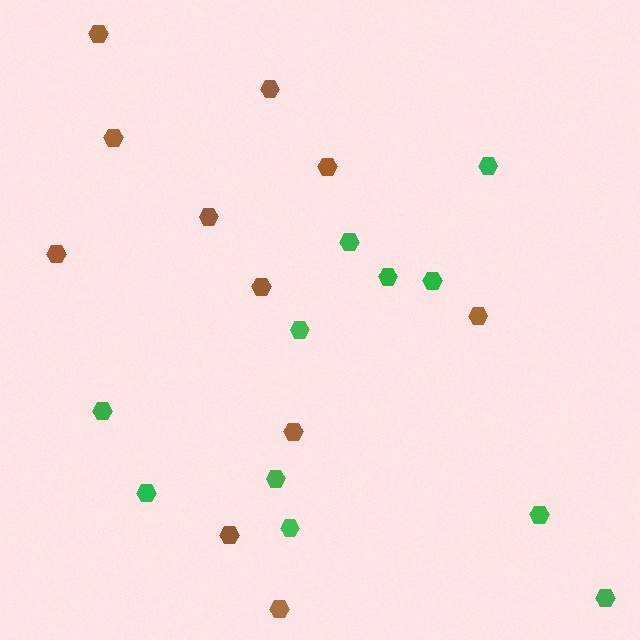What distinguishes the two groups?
There are 2 groups: one group of green hexagons (11) and one group of brown hexagons (11).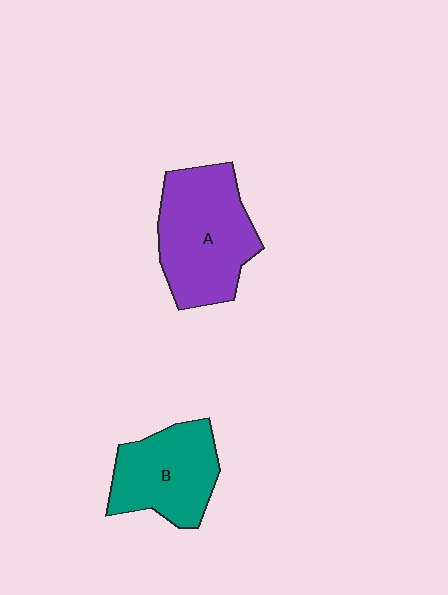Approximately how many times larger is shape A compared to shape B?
Approximately 1.3 times.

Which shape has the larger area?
Shape A (purple).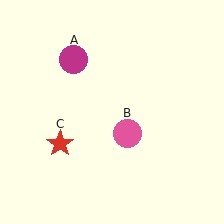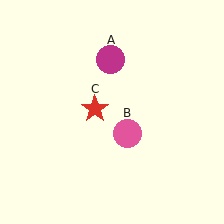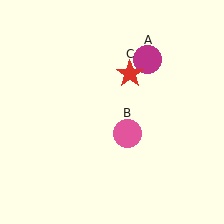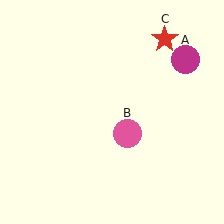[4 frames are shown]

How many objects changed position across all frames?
2 objects changed position: magenta circle (object A), red star (object C).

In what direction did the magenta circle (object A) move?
The magenta circle (object A) moved right.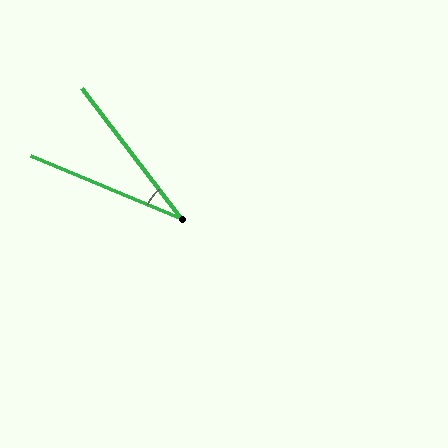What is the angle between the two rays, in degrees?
Approximately 30 degrees.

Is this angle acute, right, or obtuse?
It is acute.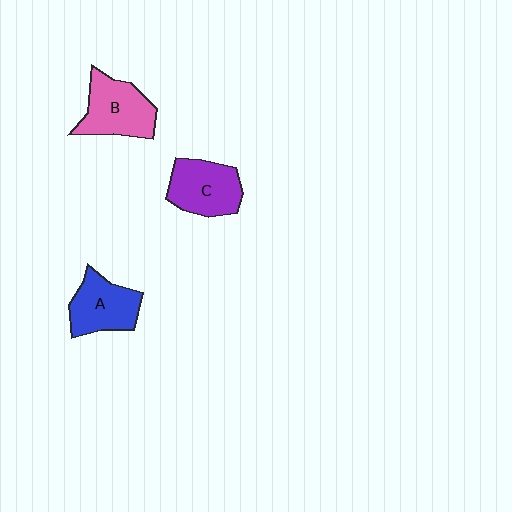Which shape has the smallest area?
Shape A (blue).